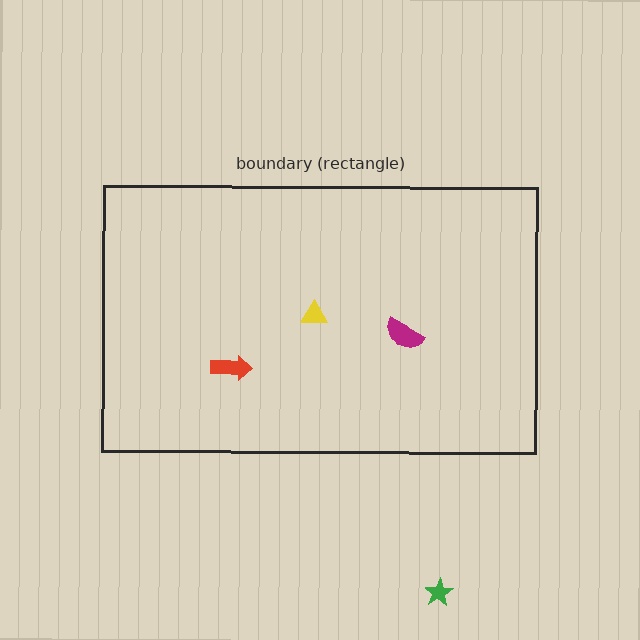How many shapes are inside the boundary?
3 inside, 1 outside.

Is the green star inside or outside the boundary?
Outside.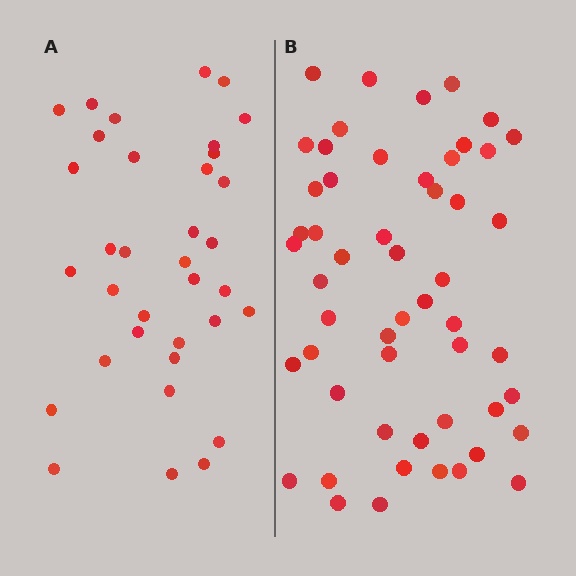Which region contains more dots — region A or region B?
Region B (the right region) has more dots.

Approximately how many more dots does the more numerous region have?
Region B has approximately 20 more dots than region A.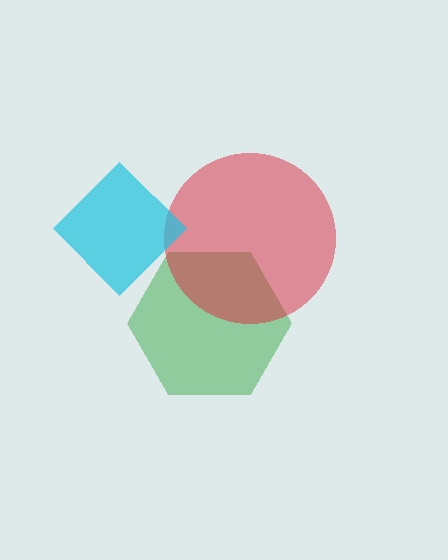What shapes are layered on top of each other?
The layered shapes are: a green hexagon, a red circle, a cyan diamond.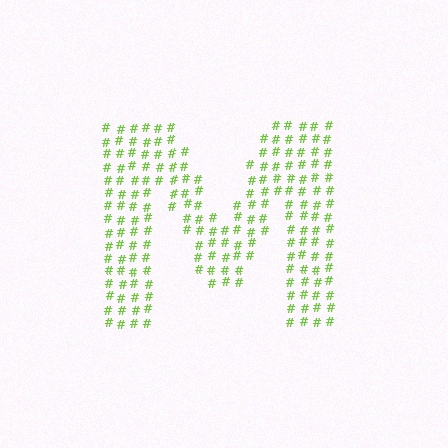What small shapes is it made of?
It is made of small hash symbols.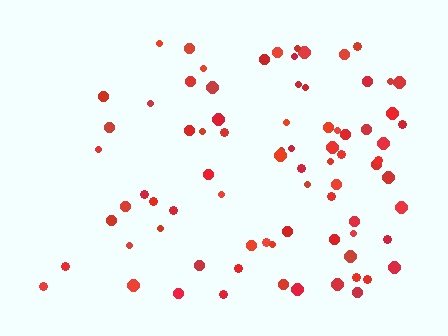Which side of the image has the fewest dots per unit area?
The left.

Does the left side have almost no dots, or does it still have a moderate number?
Still a moderate number, just noticeably fewer than the right.